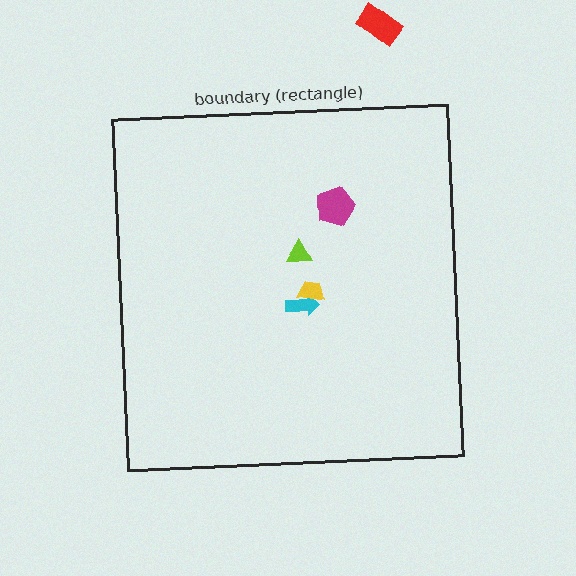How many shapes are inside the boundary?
4 inside, 1 outside.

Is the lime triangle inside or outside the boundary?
Inside.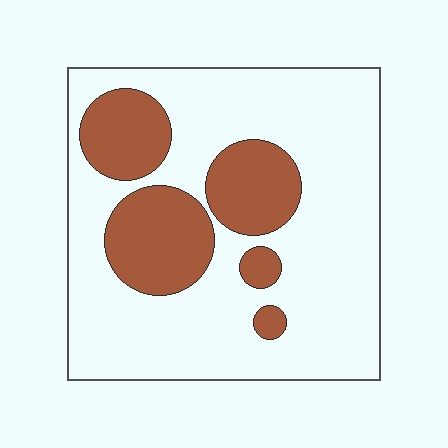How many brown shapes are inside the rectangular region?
5.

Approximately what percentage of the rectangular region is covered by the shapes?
Approximately 25%.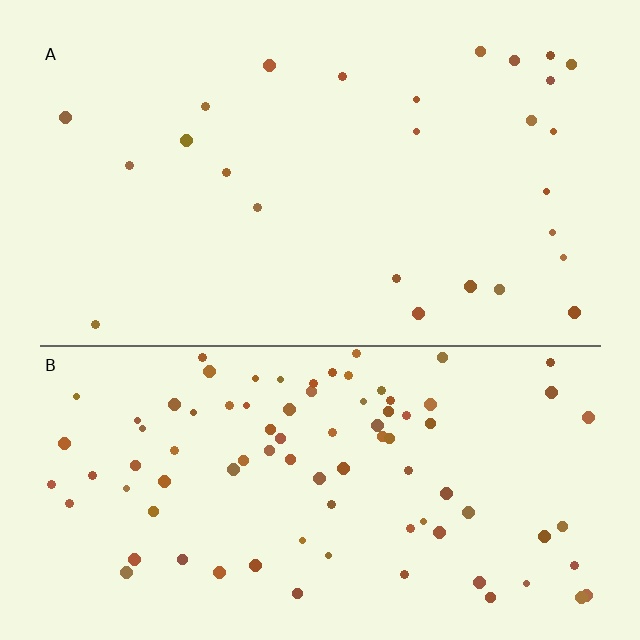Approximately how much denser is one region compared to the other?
Approximately 3.4× — region B over region A.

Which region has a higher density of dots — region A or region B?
B (the bottom).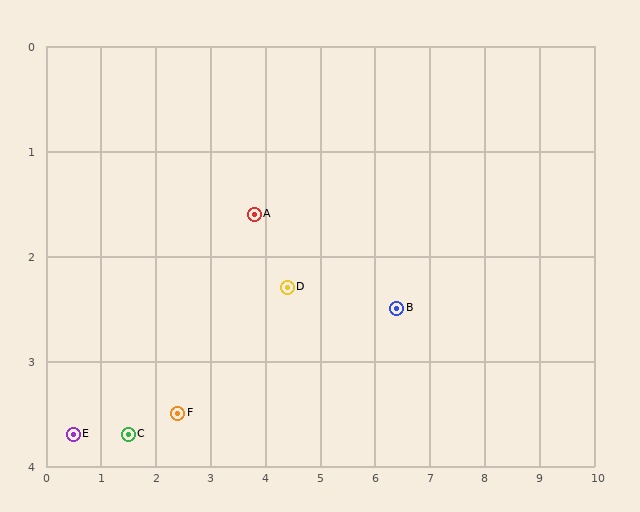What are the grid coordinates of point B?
Point B is at approximately (6.4, 2.5).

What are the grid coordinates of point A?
Point A is at approximately (3.8, 1.6).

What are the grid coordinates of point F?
Point F is at approximately (2.4, 3.5).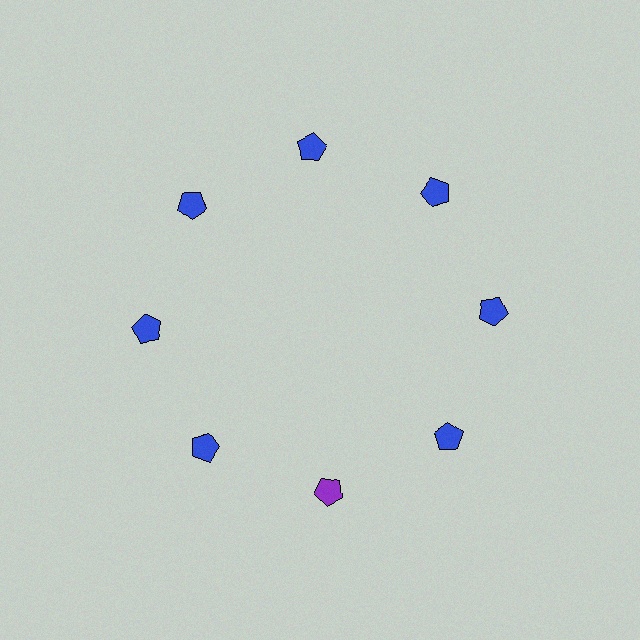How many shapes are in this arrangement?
There are 8 shapes arranged in a ring pattern.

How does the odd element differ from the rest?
It has a different color: purple instead of blue.